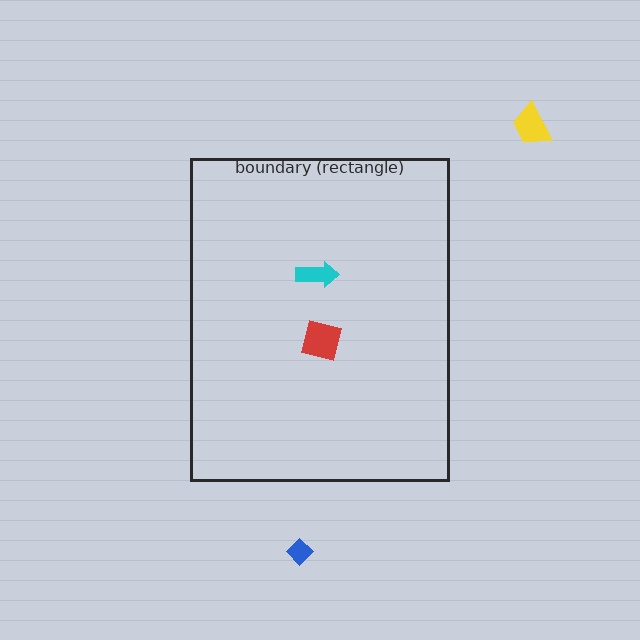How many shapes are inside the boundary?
2 inside, 2 outside.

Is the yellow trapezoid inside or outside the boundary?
Outside.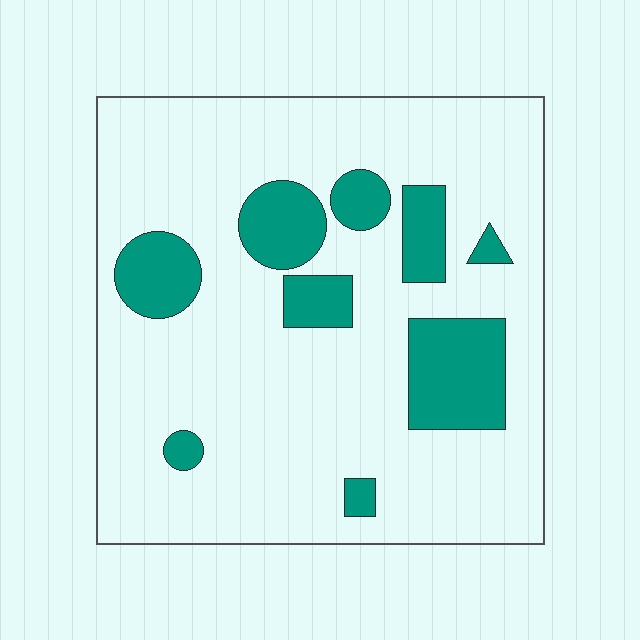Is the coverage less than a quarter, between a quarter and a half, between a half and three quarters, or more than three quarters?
Less than a quarter.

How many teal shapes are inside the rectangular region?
9.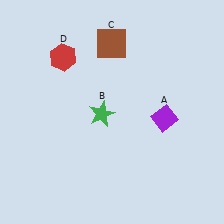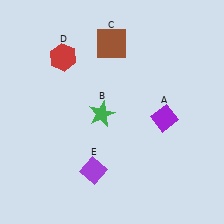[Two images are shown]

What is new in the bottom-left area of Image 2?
A purple diamond (E) was added in the bottom-left area of Image 2.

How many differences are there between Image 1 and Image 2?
There is 1 difference between the two images.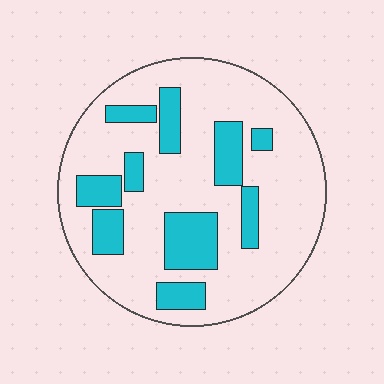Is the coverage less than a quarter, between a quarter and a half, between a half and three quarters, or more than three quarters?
Less than a quarter.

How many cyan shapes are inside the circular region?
10.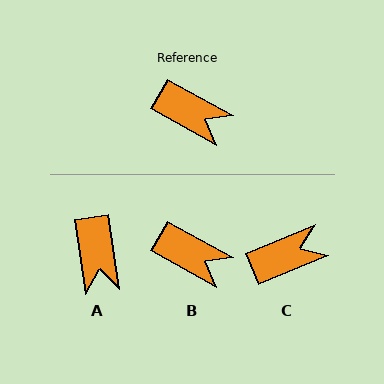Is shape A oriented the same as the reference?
No, it is off by about 53 degrees.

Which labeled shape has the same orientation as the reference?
B.